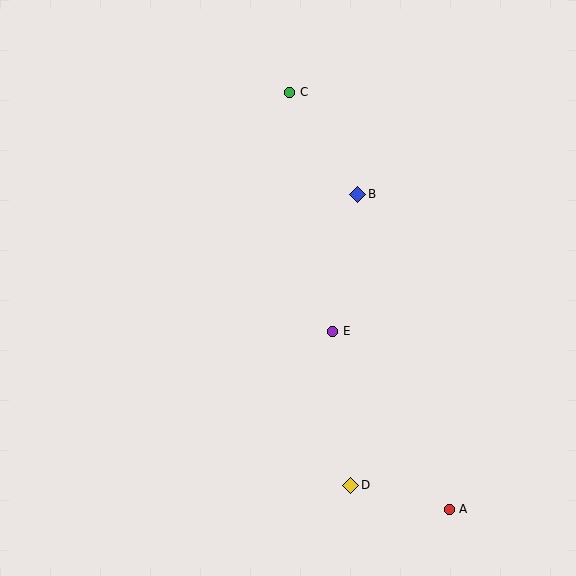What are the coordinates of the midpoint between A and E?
The midpoint between A and E is at (391, 420).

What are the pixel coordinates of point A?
Point A is at (449, 509).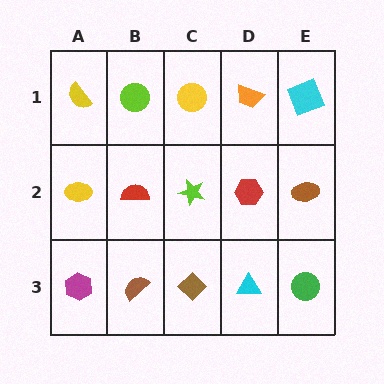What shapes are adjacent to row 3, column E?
A brown ellipse (row 2, column E), a cyan triangle (row 3, column D).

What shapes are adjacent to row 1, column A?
A yellow ellipse (row 2, column A), a lime circle (row 1, column B).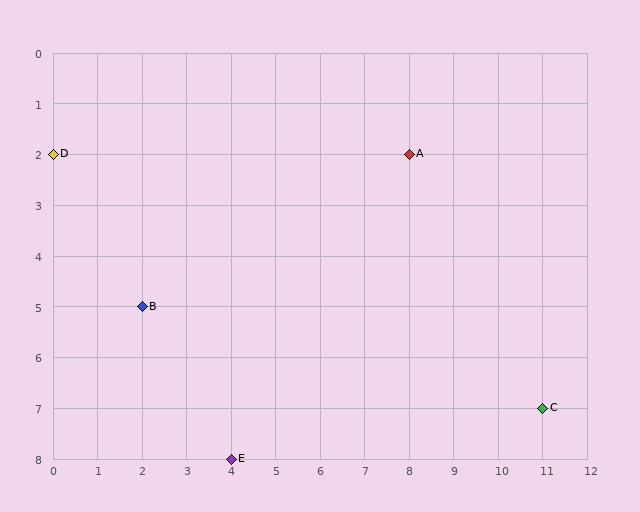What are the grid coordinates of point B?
Point B is at grid coordinates (2, 5).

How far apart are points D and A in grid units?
Points D and A are 8 columns apart.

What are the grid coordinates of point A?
Point A is at grid coordinates (8, 2).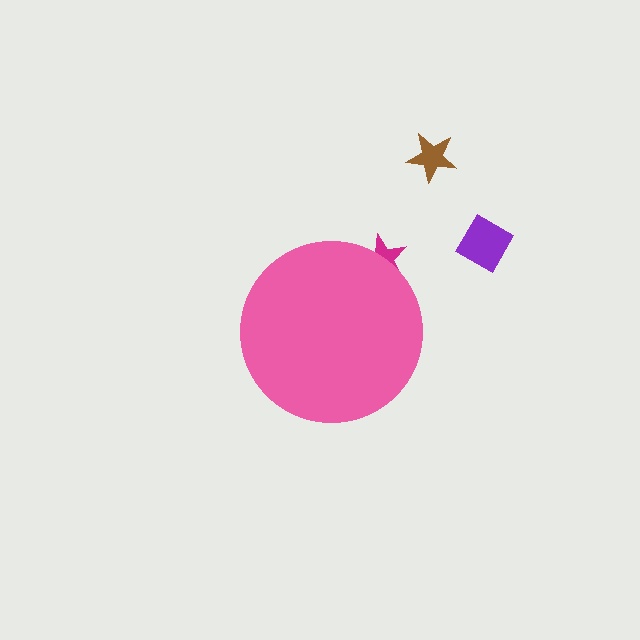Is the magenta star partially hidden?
Yes, the magenta star is partially hidden behind the pink circle.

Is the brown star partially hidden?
No, the brown star is fully visible.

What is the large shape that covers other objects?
A pink circle.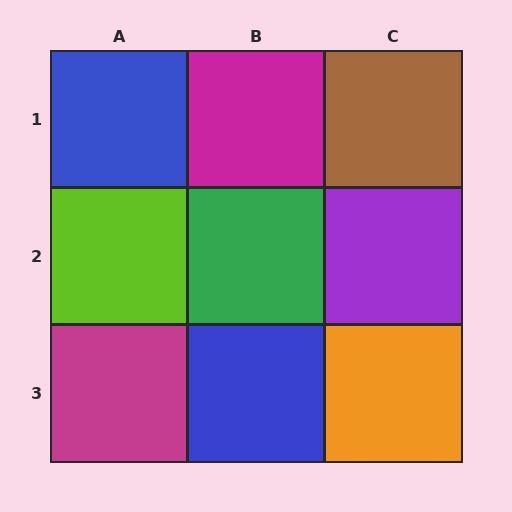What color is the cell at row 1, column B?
Magenta.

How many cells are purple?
1 cell is purple.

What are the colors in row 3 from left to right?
Magenta, blue, orange.